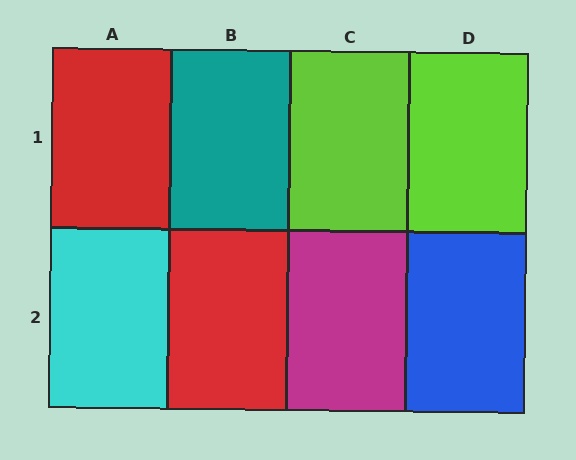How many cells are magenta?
1 cell is magenta.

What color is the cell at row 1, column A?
Red.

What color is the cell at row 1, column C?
Lime.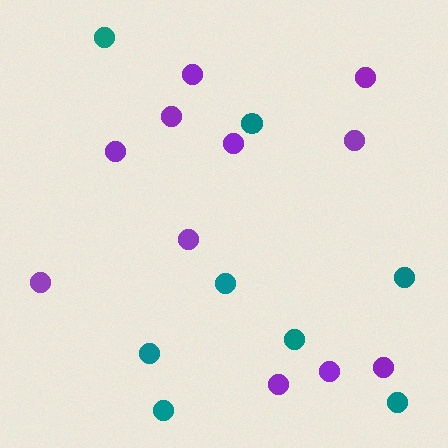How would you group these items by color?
There are 2 groups: one group of purple circles (11) and one group of teal circles (8).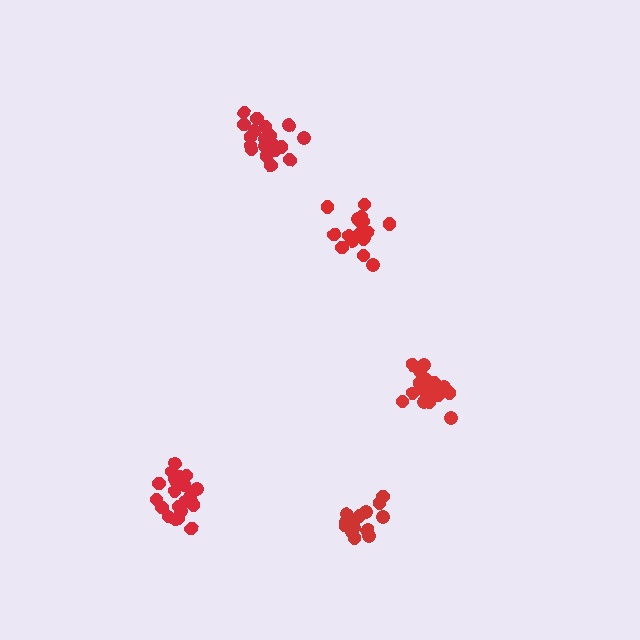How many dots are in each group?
Group 1: 21 dots, Group 2: 21 dots, Group 3: 15 dots, Group 4: 17 dots, Group 5: 17 dots (91 total).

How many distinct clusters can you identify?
There are 5 distinct clusters.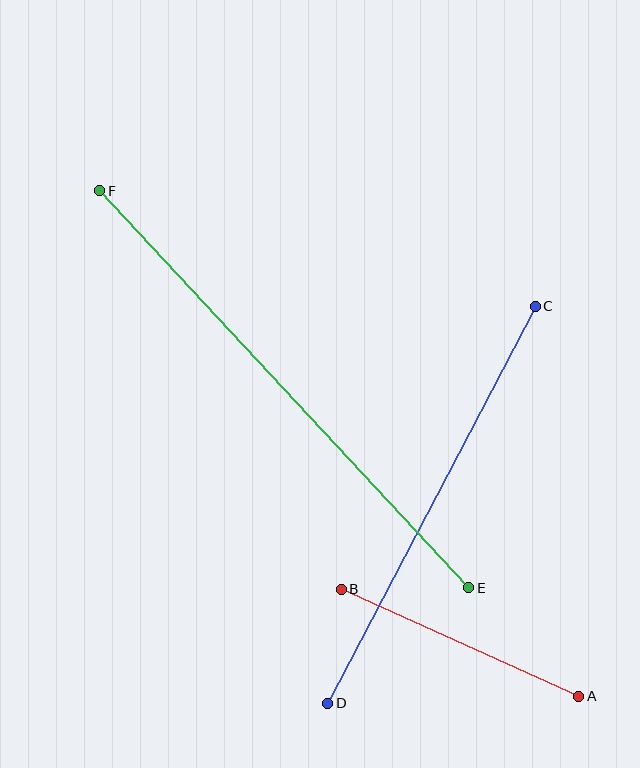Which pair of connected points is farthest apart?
Points E and F are farthest apart.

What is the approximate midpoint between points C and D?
The midpoint is at approximately (431, 505) pixels.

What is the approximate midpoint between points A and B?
The midpoint is at approximately (460, 643) pixels.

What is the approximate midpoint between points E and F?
The midpoint is at approximately (284, 389) pixels.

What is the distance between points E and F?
The distance is approximately 542 pixels.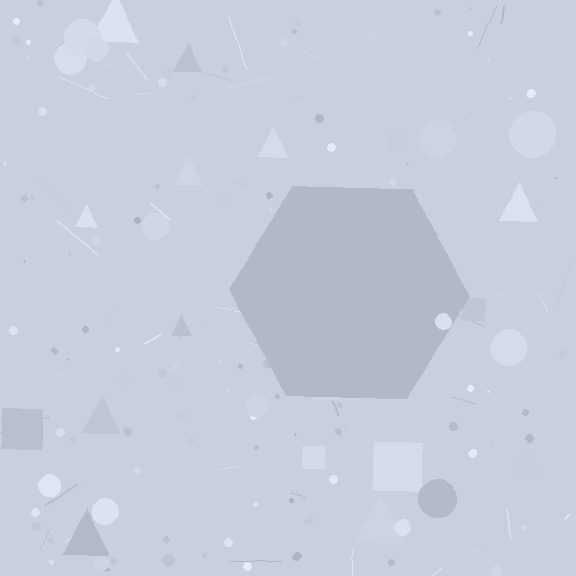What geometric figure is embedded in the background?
A hexagon is embedded in the background.